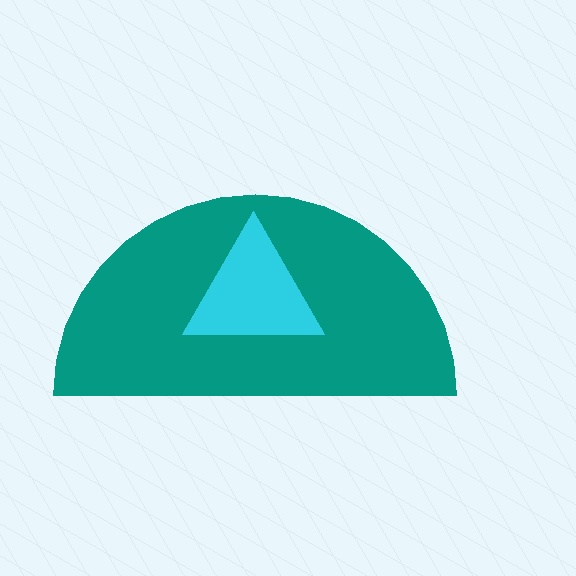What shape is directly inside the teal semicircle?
The cyan triangle.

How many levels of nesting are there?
2.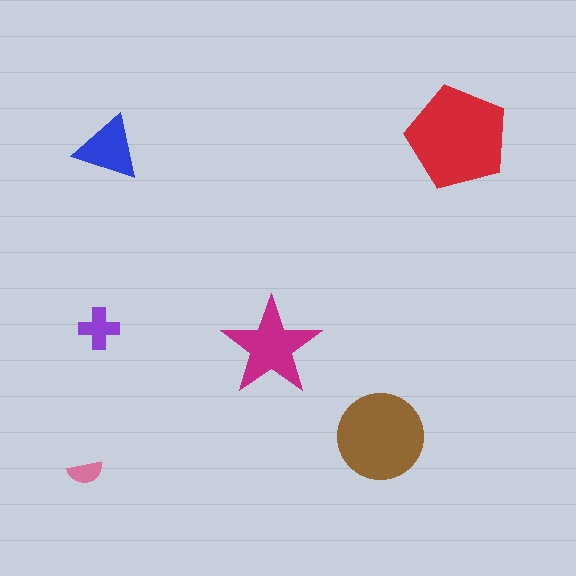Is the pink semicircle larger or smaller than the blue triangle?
Smaller.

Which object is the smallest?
The pink semicircle.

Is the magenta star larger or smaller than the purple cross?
Larger.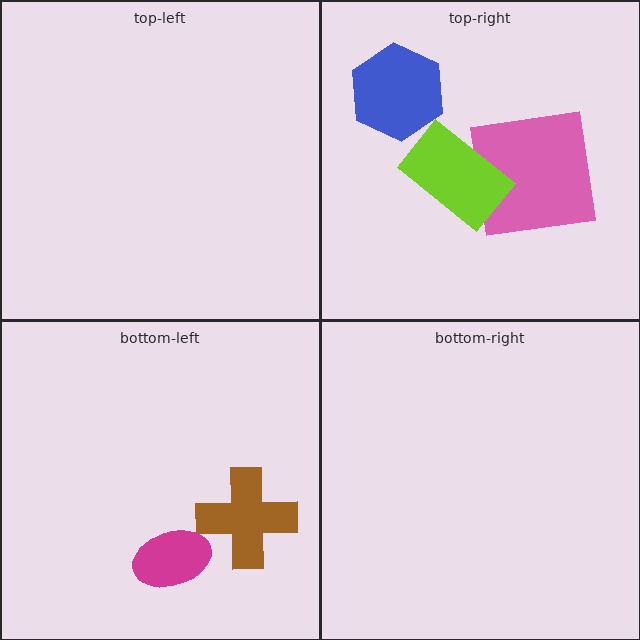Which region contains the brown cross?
The bottom-left region.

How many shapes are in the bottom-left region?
2.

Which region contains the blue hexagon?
The top-right region.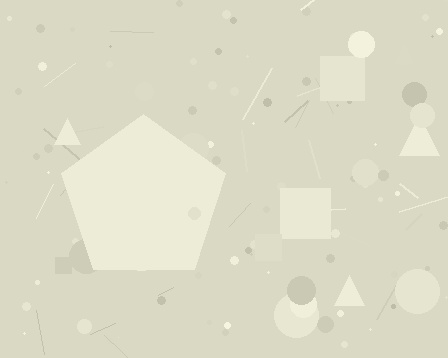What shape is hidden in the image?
A pentagon is hidden in the image.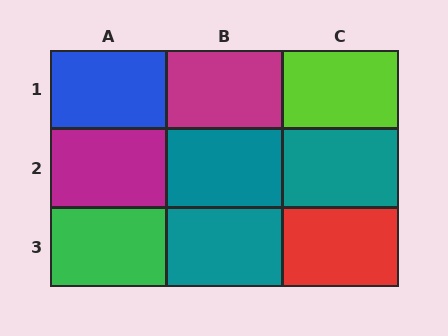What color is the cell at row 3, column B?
Teal.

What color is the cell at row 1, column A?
Blue.